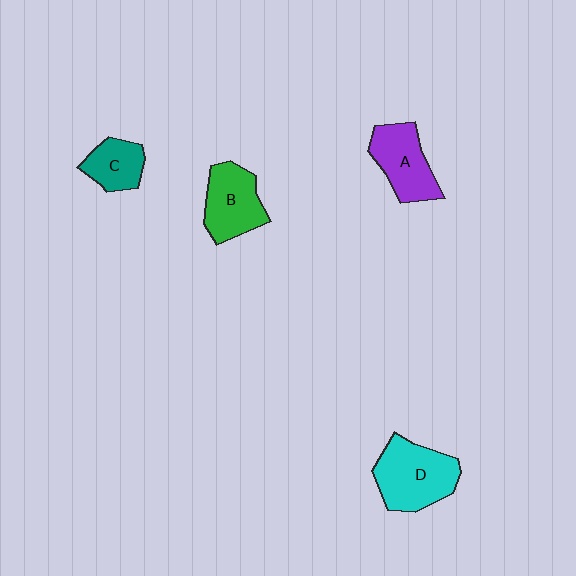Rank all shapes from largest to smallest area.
From largest to smallest: D (cyan), B (green), A (purple), C (teal).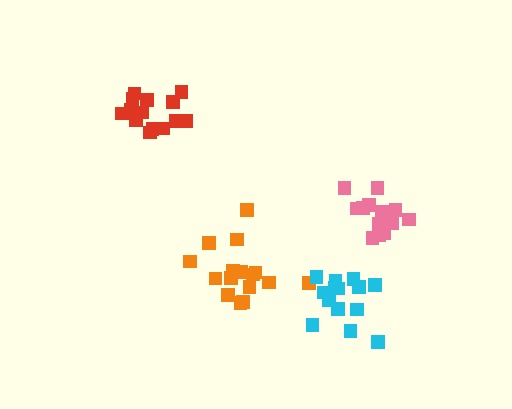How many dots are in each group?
Group 1: 13 dots, Group 2: 16 dots, Group 3: 14 dots, Group 4: 14 dots (57 total).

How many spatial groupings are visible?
There are 4 spatial groupings.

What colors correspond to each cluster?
The clusters are colored: pink, orange, cyan, red.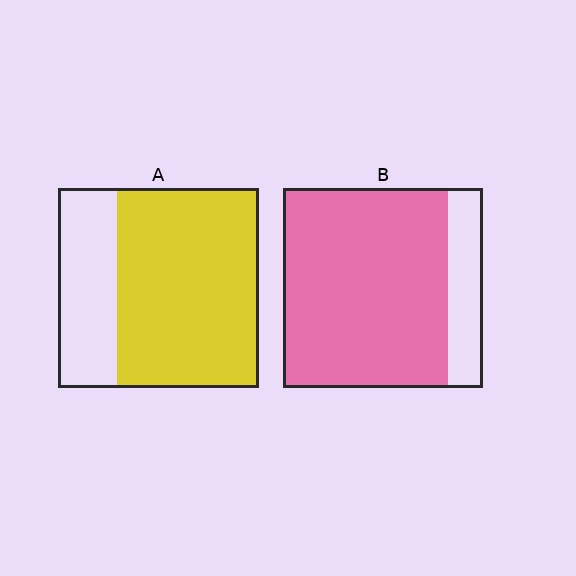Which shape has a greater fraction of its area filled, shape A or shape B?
Shape B.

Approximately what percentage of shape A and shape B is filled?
A is approximately 70% and B is approximately 80%.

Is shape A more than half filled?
Yes.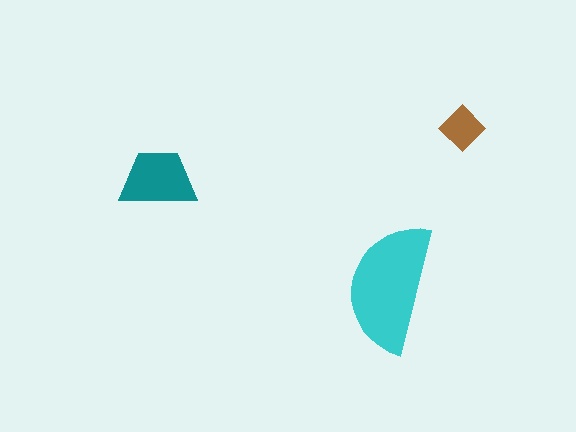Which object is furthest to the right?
The brown diamond is rightmost.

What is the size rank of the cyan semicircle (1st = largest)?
1st.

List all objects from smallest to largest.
The brown diamond, the teal trapezoid, the cyan semicircle.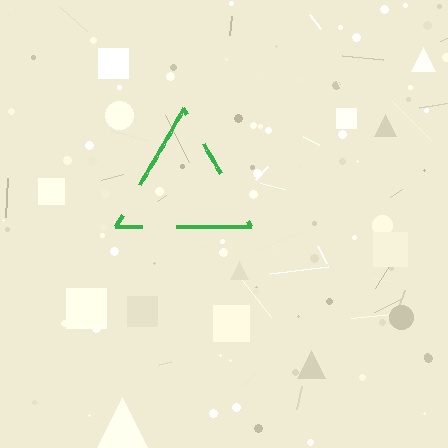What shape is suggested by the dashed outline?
The dashed outline suggests a triangle.